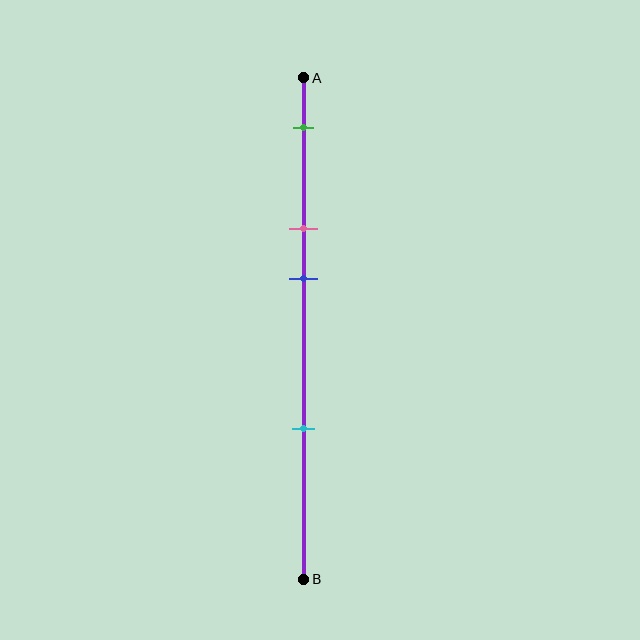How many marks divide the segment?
There are 4 marks dividing the segment.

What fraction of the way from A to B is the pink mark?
The pink mark is approximately 30% (0.3) of the way from A to B.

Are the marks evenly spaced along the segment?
No, the marks are not evenly spaced.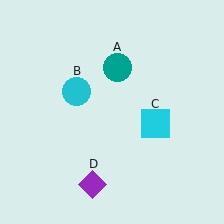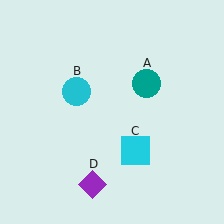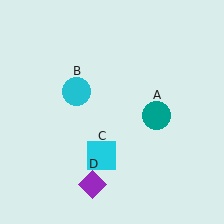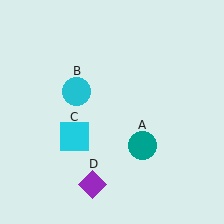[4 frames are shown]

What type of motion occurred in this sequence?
The teal circle (object A), cyan square (object C) rotated clockwise around the center of the scene.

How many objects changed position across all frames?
2 objects changed position: teal circle (object A), cyan square (object C).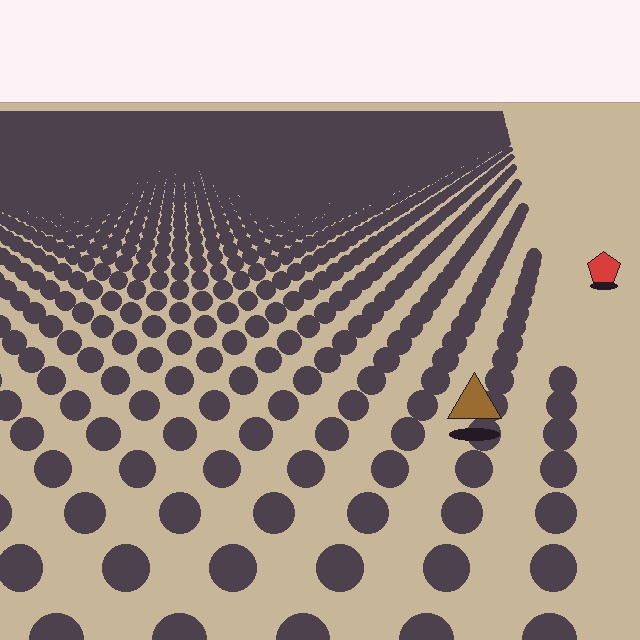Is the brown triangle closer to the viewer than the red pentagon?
Yes. The brown triangle is closer — you can tell from the texture gradient: the ground texture is coarser near it.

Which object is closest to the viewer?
The brown triangle is closest. The texture marks near it are larger and more spread out.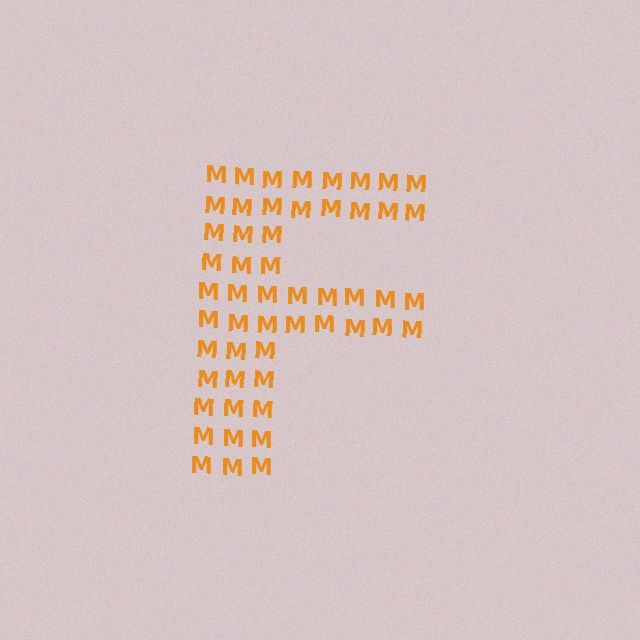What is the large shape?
The large shape is the letter F.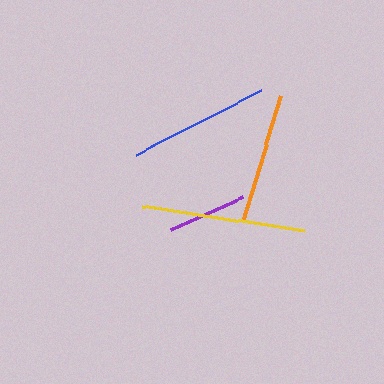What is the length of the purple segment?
The purple segment is approximately 78 pixels long.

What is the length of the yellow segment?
The yellow segment is approximately 165 pixels long.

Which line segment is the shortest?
The purple line is the shortest at approximately 78 pixels.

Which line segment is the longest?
The yellow line is the longest at approximately 165 pixels.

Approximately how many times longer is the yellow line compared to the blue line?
The yellow line is approximately 1.2 times the length of the blue line.